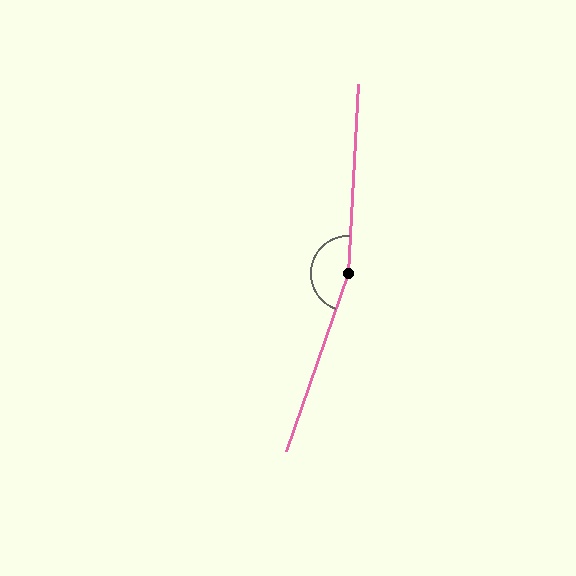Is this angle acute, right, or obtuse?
It is obtuse.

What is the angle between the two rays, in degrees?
Approximately 164 degrees.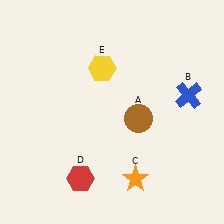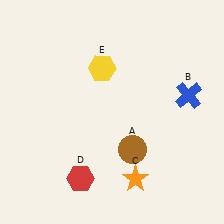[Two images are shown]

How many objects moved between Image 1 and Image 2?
1 object moved between the two images.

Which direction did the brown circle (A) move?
The brown circle (A) moved down.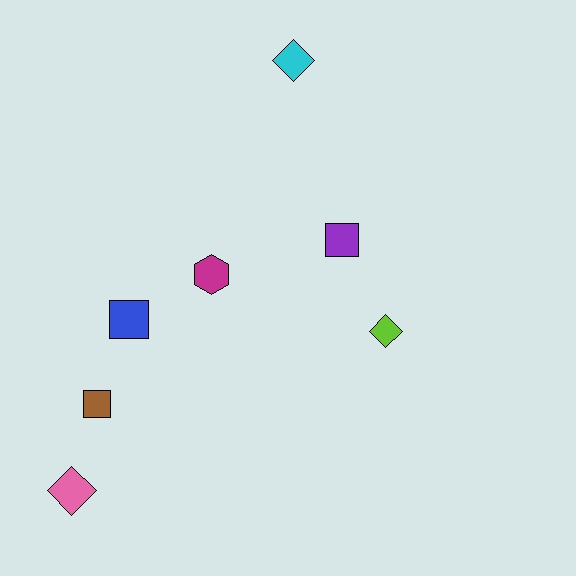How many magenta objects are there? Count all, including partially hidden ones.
There is 1 magenta object.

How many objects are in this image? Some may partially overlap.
There are 7 objects.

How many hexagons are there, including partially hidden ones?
There is 1 hexagon.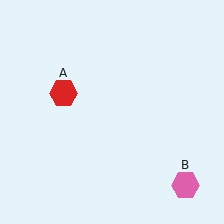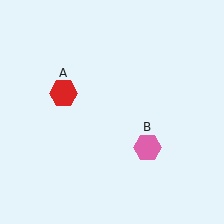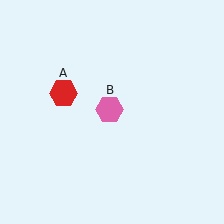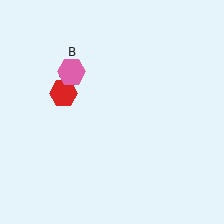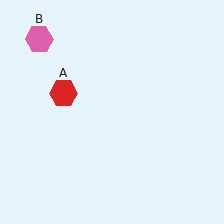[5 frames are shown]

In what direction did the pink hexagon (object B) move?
The pink hexagon (object B) moved up and to the left.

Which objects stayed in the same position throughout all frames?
Red hexagon (object A) remained stationary.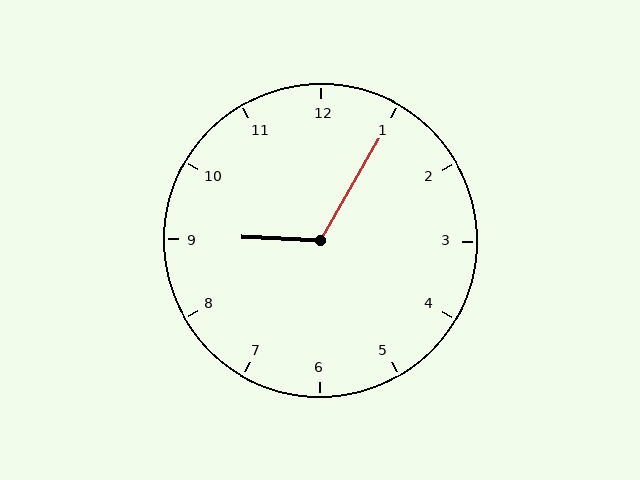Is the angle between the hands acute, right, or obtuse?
It is obtuse.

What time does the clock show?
9:05.